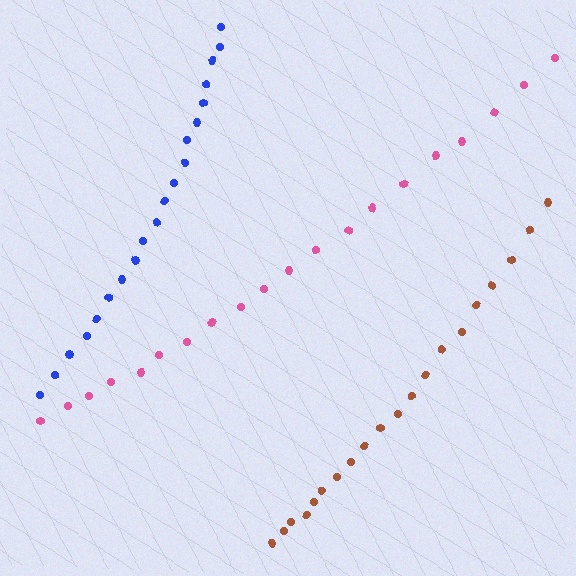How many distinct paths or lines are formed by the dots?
There are 3 distinct paths.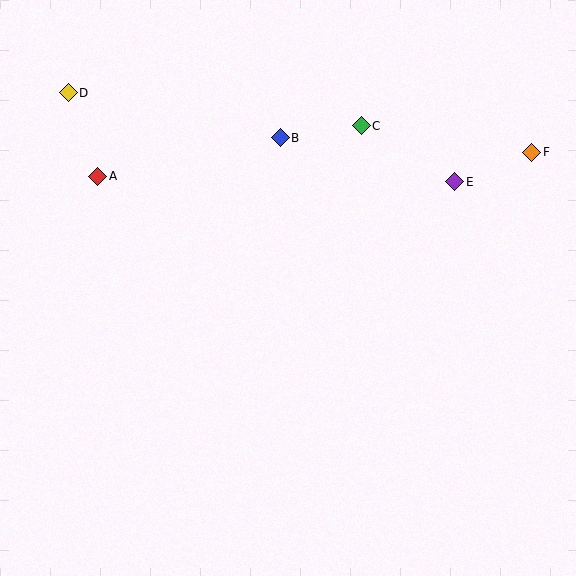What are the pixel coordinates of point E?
Point E is at (455, 182).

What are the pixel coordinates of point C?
Point C is at (361, 126).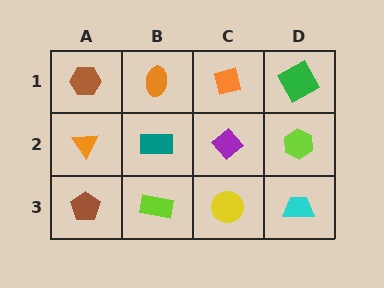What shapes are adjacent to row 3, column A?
An orange triangle (row 2, column A), a lime rectangle (row 3, column B).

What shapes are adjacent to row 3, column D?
A lime hexagon (row 2, column D), a yellow circle (row 3, column C).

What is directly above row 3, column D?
A lime hexagon.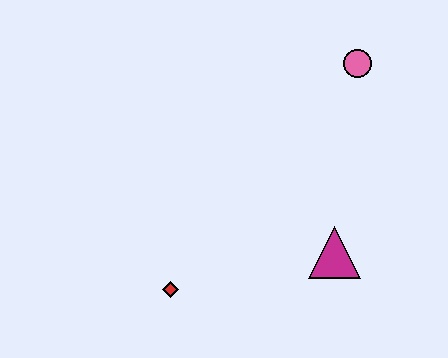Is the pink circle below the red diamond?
No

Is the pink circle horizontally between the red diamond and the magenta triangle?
No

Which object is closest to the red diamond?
The magenta triangle is closest to the red diamond.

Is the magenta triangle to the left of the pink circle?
Yes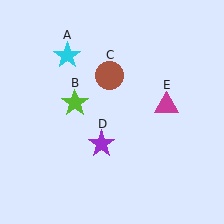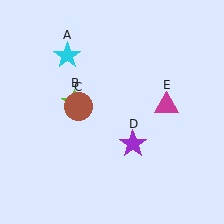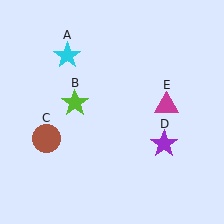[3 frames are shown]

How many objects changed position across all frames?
2 objects changed position: brown circle (object C), purple star (object D).